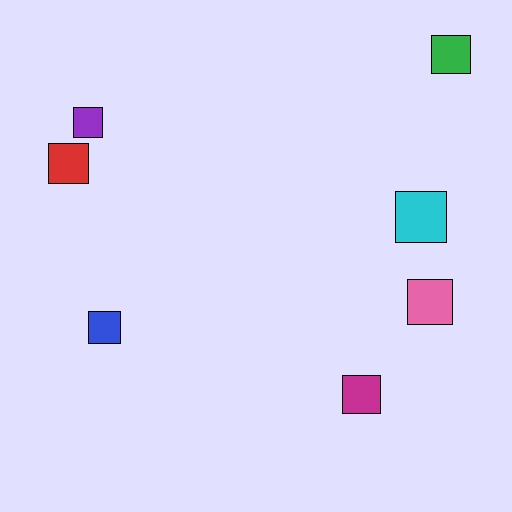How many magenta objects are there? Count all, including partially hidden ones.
There is 1 magenta object.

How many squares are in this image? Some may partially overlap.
There are 7 squares.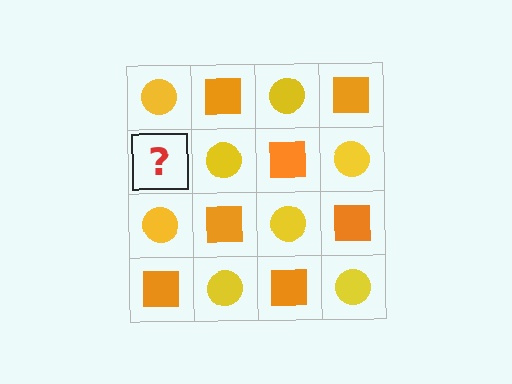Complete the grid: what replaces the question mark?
The question mark should be replaced with an orange square.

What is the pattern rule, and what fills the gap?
The rule is that it alternates yellow circle and orange square in a checkerboard pattern. The gap should be filled with an orange square.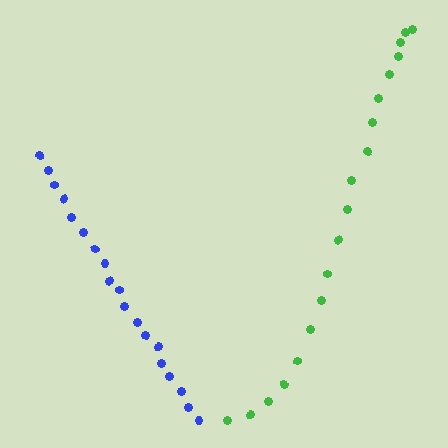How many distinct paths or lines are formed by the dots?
There are 2 distinct paths.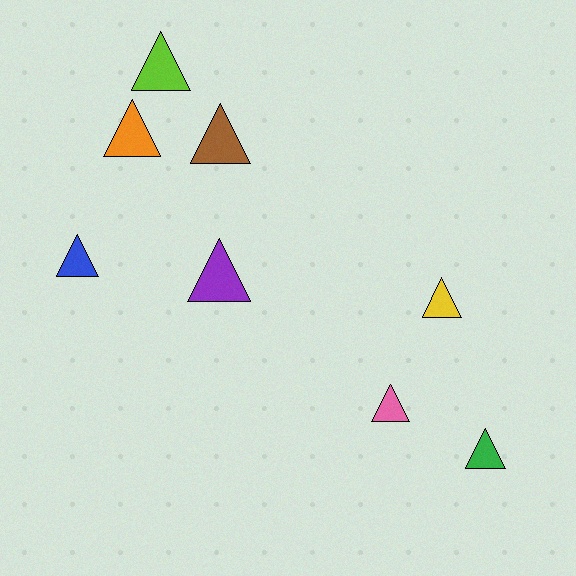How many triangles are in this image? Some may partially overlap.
There are 8 triangles.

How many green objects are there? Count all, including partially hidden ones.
There is 1 green object.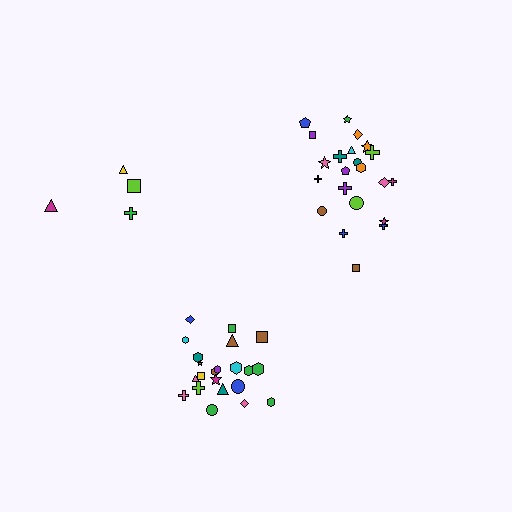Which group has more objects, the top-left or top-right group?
The top-right group.